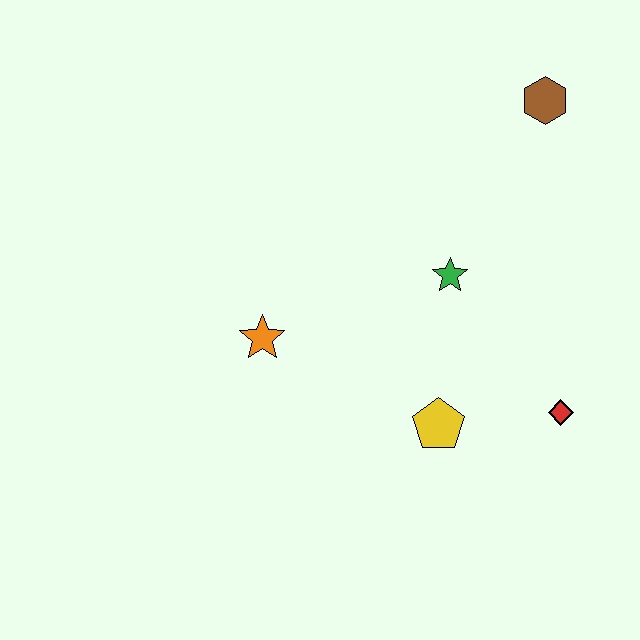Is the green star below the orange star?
No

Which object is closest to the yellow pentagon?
The red diamond is closest to the yellow pentagon.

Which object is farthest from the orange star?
The brown hexagon is farthest from the orange star.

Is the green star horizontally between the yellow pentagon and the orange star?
No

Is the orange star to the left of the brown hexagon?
Yes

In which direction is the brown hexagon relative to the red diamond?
The brown hexagon is above the red diamond.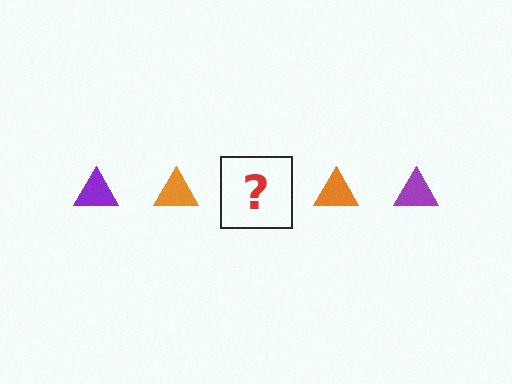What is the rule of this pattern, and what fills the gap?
The rule is that the pattern cycles through purple, orange triangles. The gap should be filled with a purple triangle.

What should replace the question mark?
The question mark should be replaced with a purple triangle.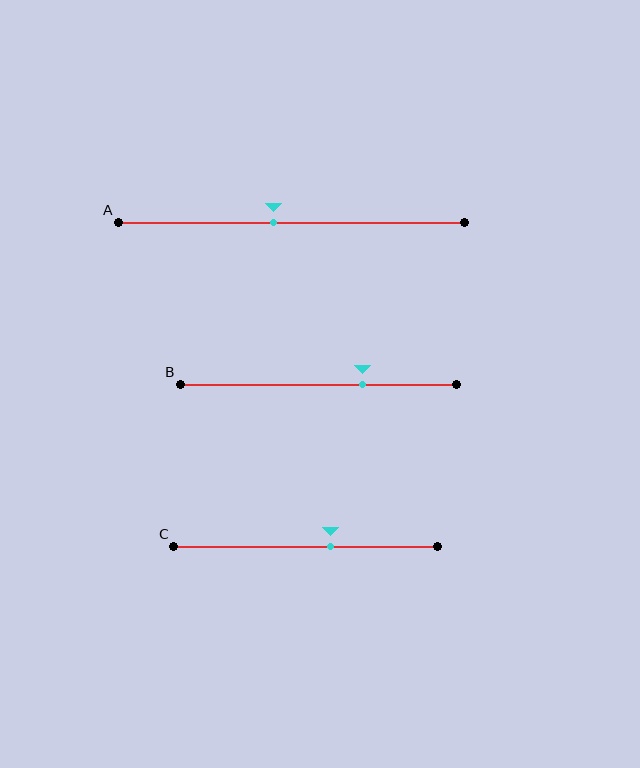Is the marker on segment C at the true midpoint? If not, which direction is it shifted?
No, the marker on segment C is shifted to the right by about 9% of the segment length.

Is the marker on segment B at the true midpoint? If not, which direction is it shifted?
No, the marker on segment B is shifted to the right by about 16% of the segment length.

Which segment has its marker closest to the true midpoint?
Segment A has its marker closest to the true midpoint.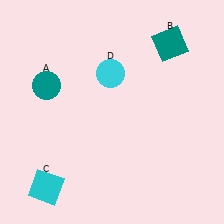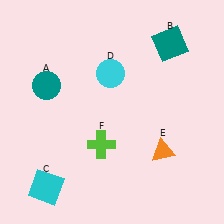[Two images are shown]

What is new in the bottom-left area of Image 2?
A lime cross (F) was added in the bottom-left area of Image 2.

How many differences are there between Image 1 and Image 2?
There are 2 differences between the two images.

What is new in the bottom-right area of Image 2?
An orange triangle (E) was added in the bottom-right area of Image 2.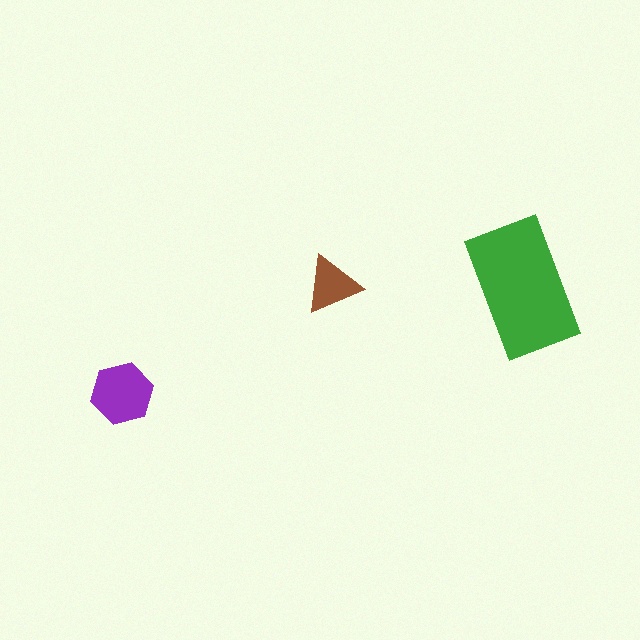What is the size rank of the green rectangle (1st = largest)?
1st.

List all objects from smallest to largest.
The brown triangle, the purple hexagon, the green rectangle.